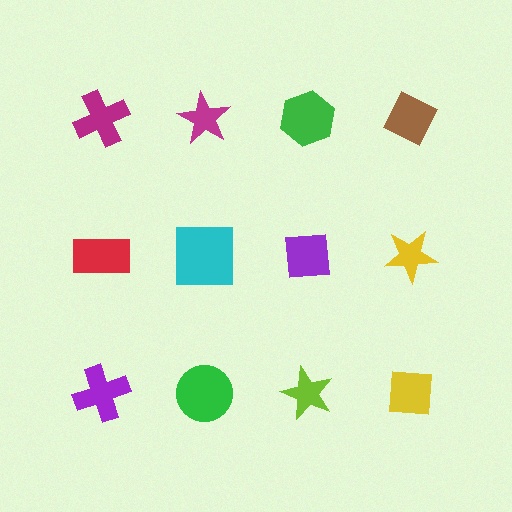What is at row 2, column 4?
A yellow star.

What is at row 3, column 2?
A green circle.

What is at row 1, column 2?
A magenta star.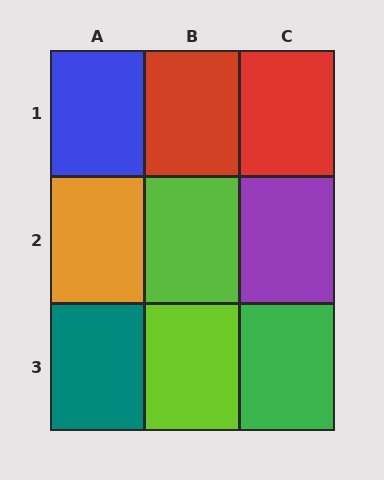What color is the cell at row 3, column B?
Lime.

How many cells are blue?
1 cell is blue.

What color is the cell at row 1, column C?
Red.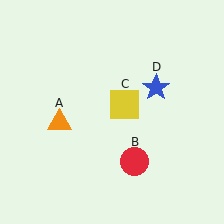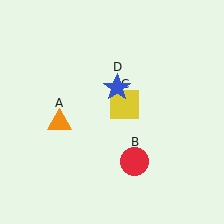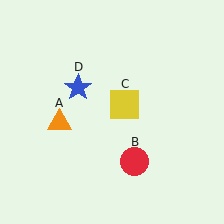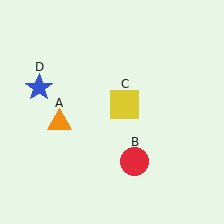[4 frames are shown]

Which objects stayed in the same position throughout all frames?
Orange triangle (object A) and red circle (object B) and yellow square (object C) remained stationary.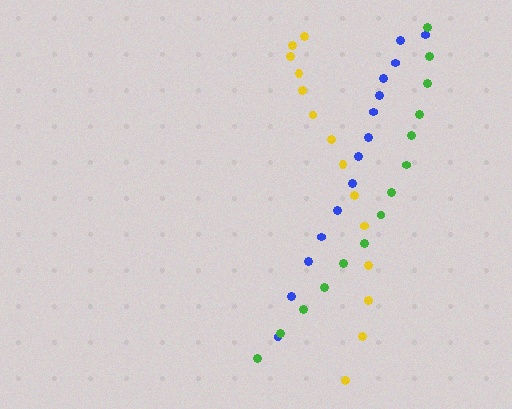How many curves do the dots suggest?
There are 3 distinct paths.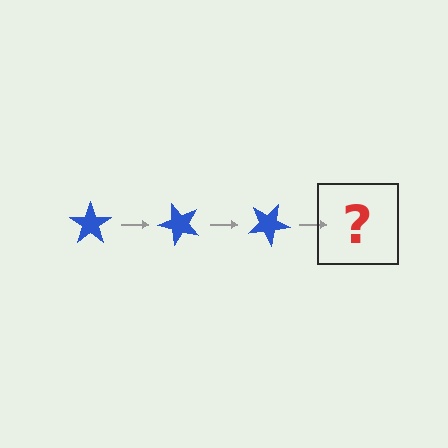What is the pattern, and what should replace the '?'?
The pattern is that the star rotates 50 degrees each step. The '?' should be a blue star rotated 150 degrees.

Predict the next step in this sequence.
The next step is a blue star rotated 150 degrees.